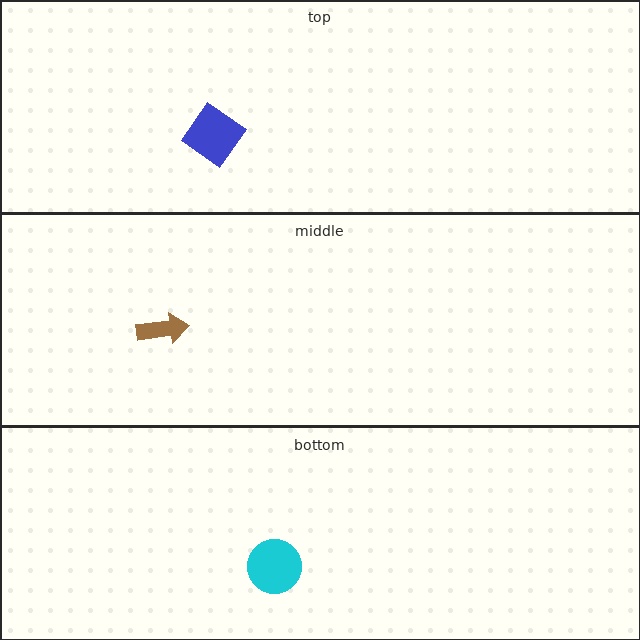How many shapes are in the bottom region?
1.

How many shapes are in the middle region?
1.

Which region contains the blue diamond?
The top region.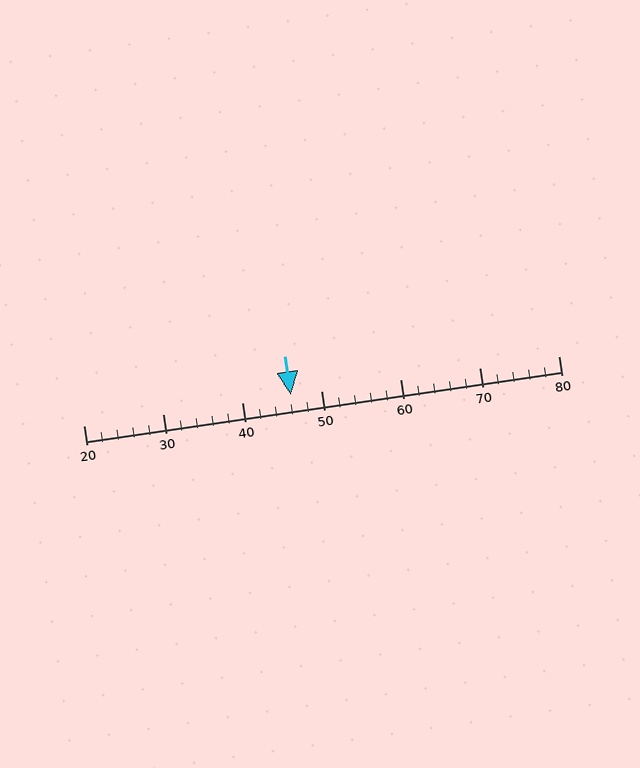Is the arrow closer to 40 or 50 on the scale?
The arrow is closer to 50.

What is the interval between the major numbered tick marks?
The major tick marks are spaced 10 units apart.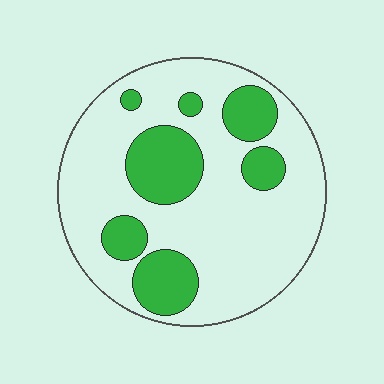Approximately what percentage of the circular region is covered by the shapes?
Approximately 25%.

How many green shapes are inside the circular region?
7.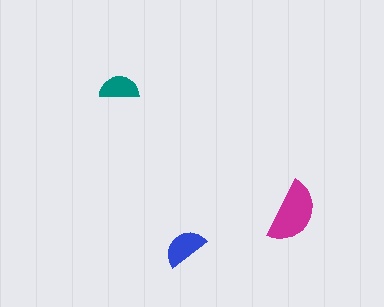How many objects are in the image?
There are 3 objects in the image.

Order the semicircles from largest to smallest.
the magenta one, the blue one, the teal one.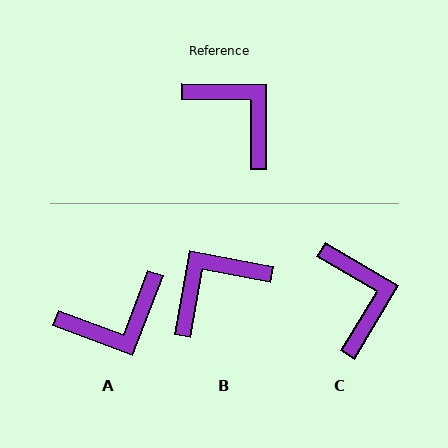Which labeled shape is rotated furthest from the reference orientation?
A, about 110 degrees away.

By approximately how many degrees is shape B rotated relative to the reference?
Approximately 80 degrees counter-clockwise.